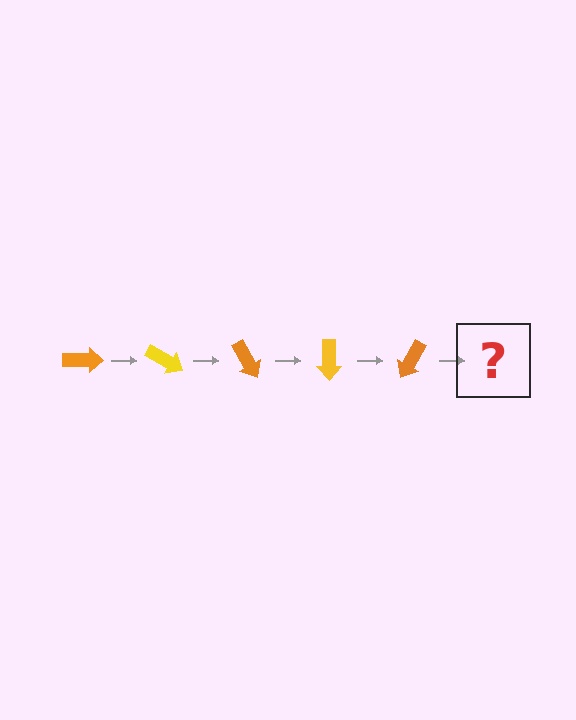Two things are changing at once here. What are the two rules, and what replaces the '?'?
The two rules are that it rotates 30 degrees each step and the color cycles through orange and yellow. The '?' should be a yellow arrow, rotated 150 degrees from the start.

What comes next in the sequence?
The next element should be a yellow arrow, rotated 150 degrees from the start.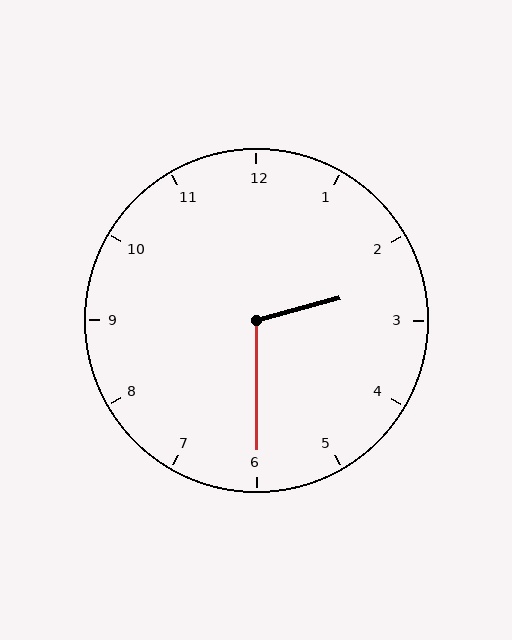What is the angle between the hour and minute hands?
Approximately 105 degrees.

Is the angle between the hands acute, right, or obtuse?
It is obtuse.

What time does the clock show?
2:30.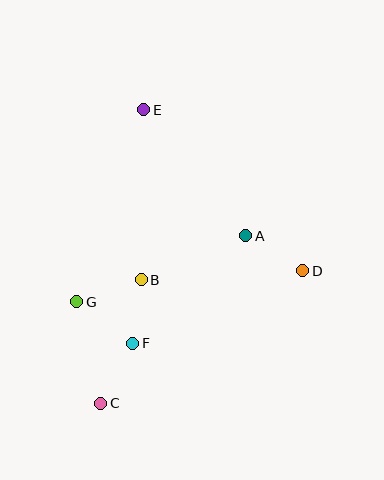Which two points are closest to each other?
Points B and F are closest to each other.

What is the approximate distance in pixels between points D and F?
The distance between D and F is approximately 185 pixels.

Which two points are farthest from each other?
Points C and E are farthest from each other.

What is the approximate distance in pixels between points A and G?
The distance between A and G is approximately 181 pixels.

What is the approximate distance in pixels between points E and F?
The distance between E and F is approximately 233 pixels.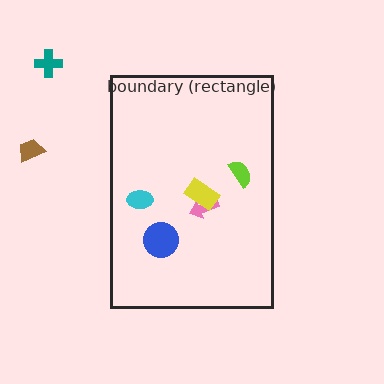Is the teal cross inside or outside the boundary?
Outside.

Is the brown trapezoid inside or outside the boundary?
Outside.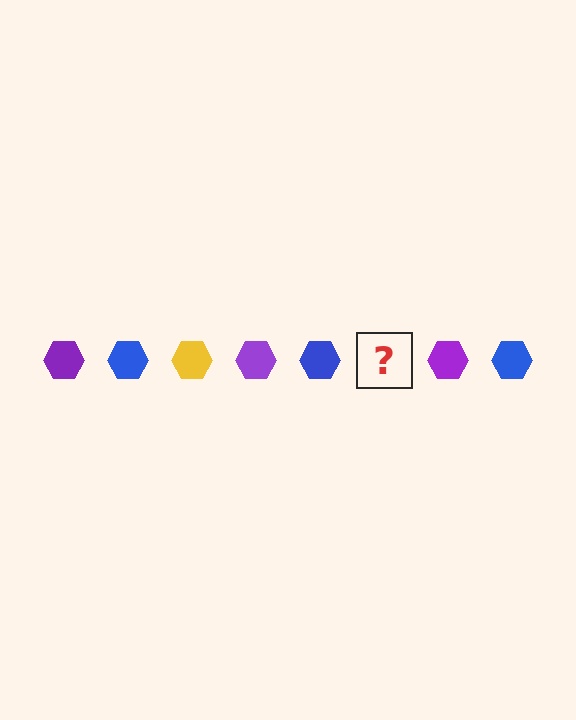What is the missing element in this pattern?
The missing element is a yellow hexagon.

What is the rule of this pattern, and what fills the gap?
The rule is that the pattern cycles through purple, blue, yellow hexagons. The gap should be filled with a yellow hexagon.